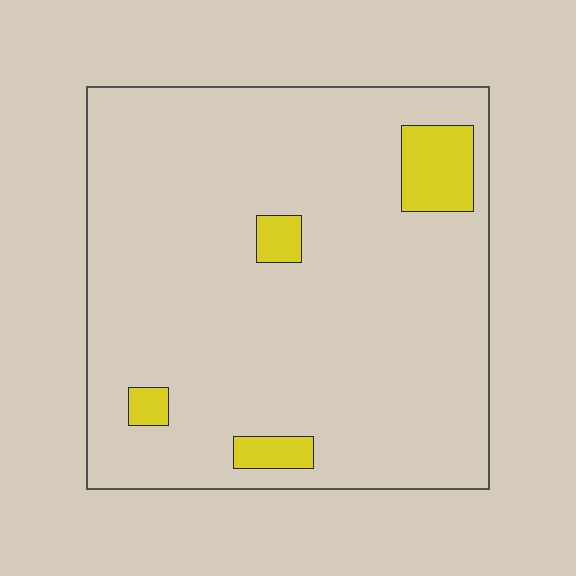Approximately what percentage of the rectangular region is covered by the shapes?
Approximately 10%.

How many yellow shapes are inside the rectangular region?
4.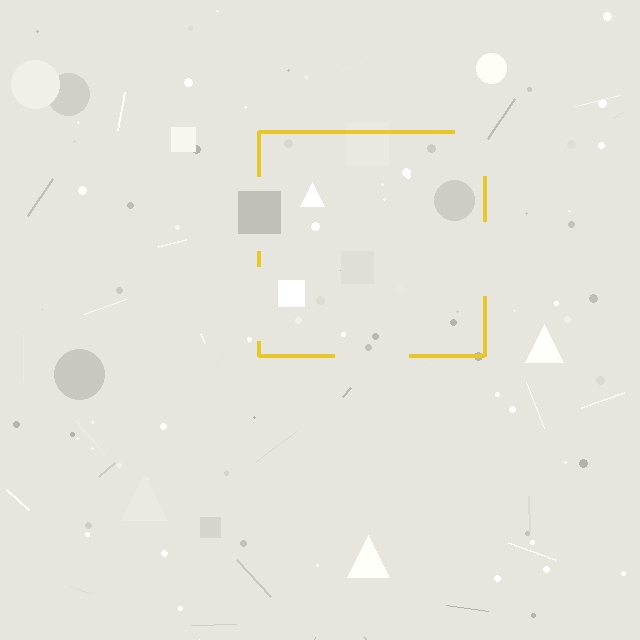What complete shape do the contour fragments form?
The contour fragments form a square.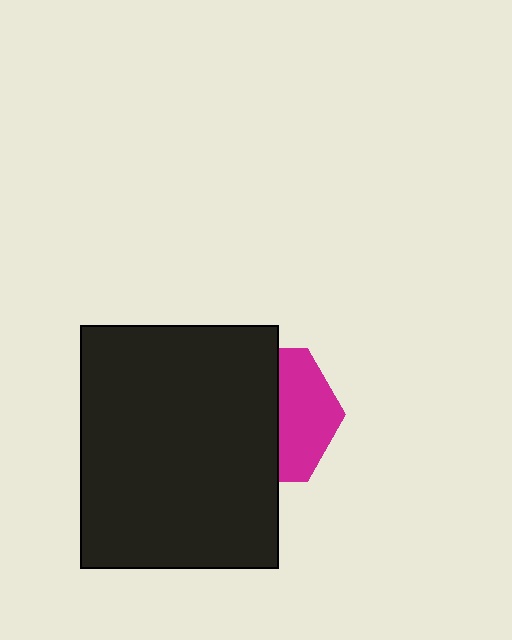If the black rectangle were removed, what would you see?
You would see the complete magenta hexagon.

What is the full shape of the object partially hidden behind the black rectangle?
The partially hidden object is a magenta hexagon.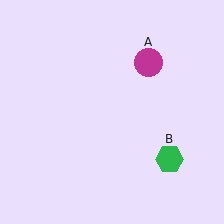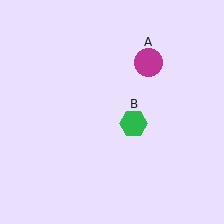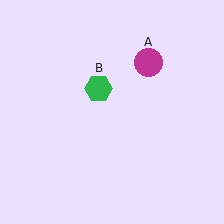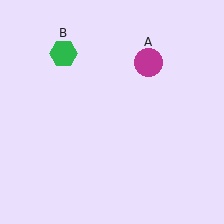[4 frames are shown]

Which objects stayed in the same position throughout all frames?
Magenta circle (object A) remained stationary.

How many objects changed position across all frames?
1 object changed position: green hexagon (object B).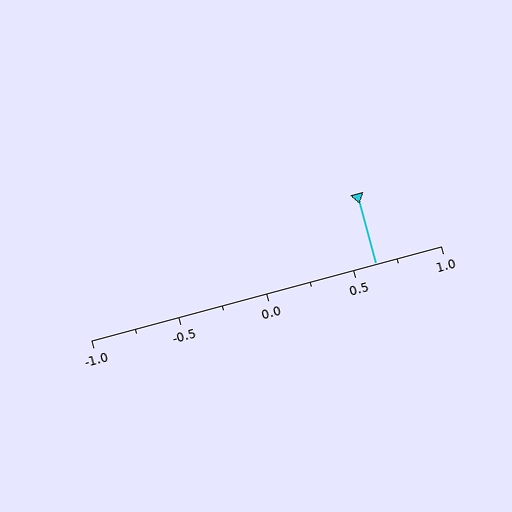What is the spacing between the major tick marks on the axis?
The major ticks are spaced 0.5 apart.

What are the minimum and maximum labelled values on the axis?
The axis runs from -1.0 to 1.0.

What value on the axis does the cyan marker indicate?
The marker indicates approximately 0.62.